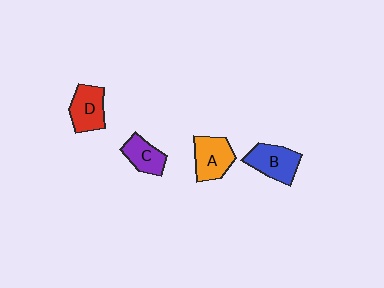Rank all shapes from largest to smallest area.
From largest to smallest: B (blue), A (orange), D (red), C (purple).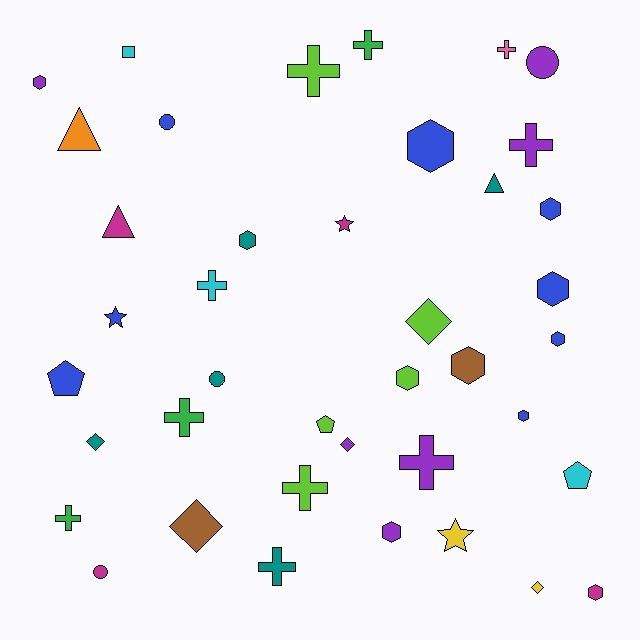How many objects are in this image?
There are 40 objects.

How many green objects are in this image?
There are 3 green objects.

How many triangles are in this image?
There are 3 triangles.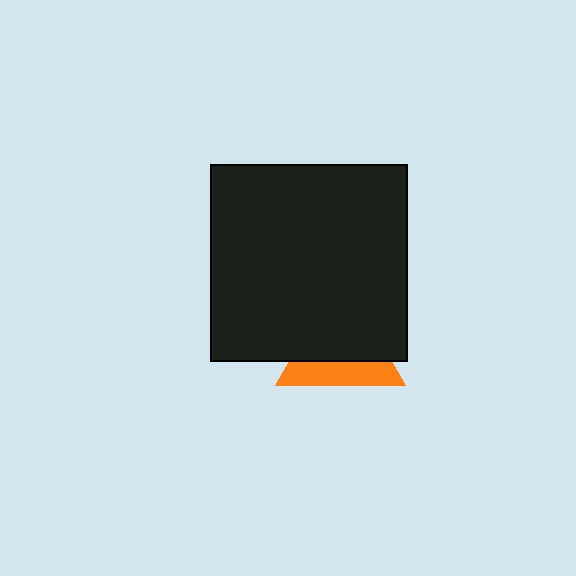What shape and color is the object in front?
The object in front is a black square.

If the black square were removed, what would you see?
You would see the complete orange triangle.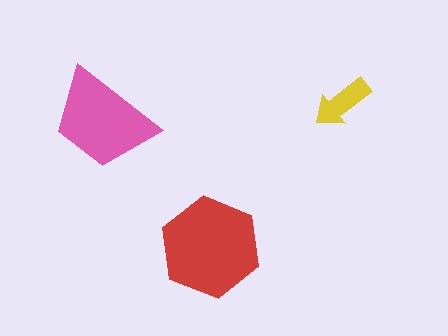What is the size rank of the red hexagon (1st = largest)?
1st.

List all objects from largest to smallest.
The red hexagon, the pink trapezoid, the yellow arrow.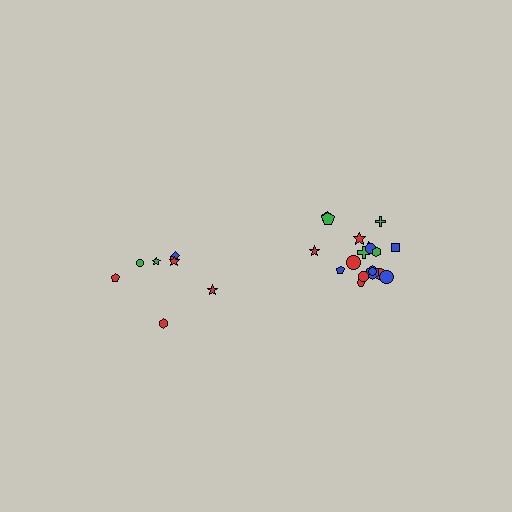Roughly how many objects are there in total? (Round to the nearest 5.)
Roughly 25 objects in total.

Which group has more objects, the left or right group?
The right group.